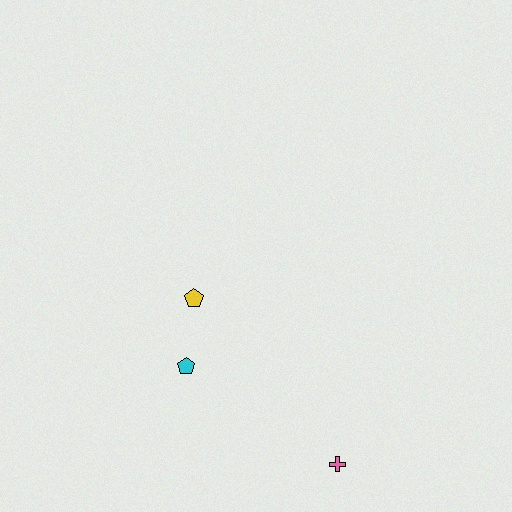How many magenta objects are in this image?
There are no magenta objects.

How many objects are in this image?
There are 3 objects.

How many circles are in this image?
There are no circles.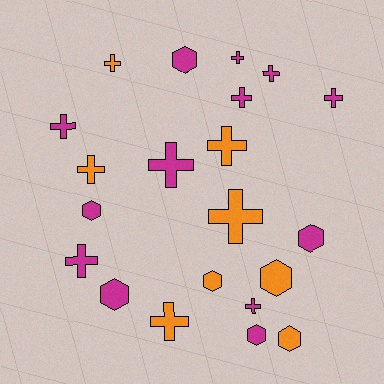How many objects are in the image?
There are 21 objects.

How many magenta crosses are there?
There are 8 magenta crosses.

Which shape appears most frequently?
Cross, with 13 objects.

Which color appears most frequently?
Magenta, with 13 objects.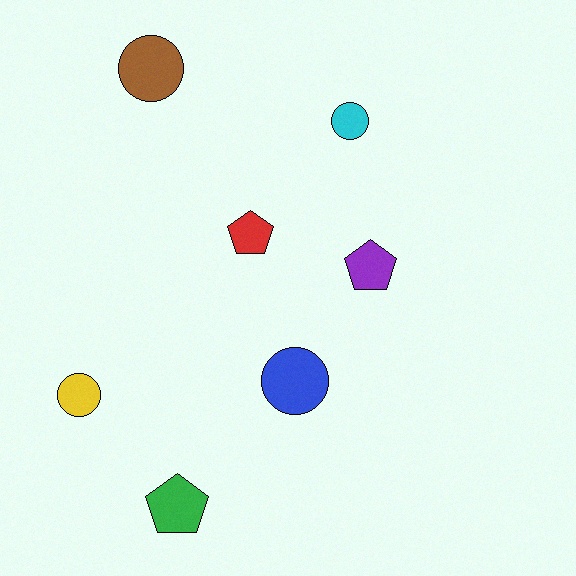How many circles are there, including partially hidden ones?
There are 4 circles.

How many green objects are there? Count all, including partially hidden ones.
There is 1 green object.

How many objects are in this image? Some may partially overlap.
There are 7 objects.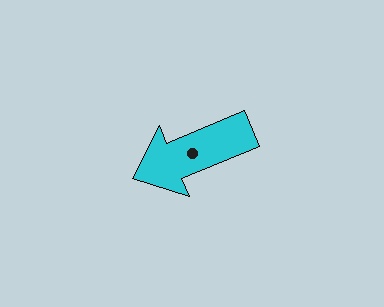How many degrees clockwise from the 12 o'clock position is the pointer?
Approximately 247 degrees.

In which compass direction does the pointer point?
Southwest.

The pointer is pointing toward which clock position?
Roughly 8 o'clock.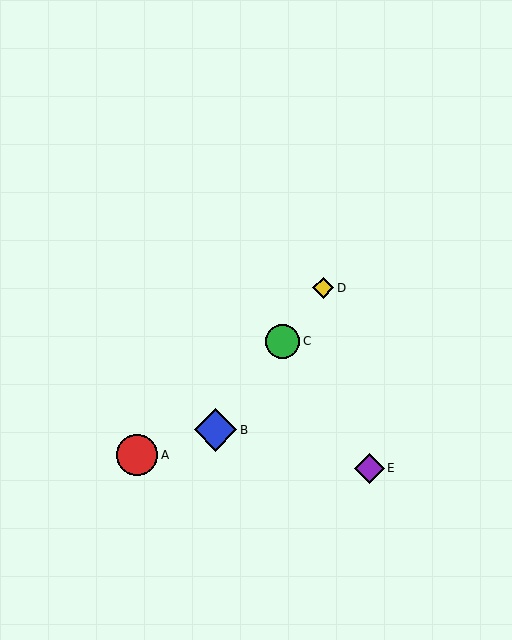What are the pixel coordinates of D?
Object D is at (323, 288).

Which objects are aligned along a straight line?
Objects B, C, D are aligned along a straight line.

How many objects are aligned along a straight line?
3 objects (B, C, D) are aligned along a straight line.